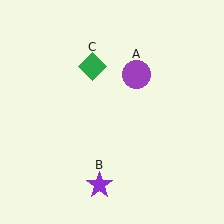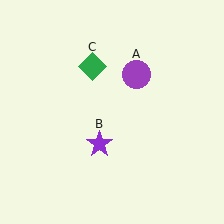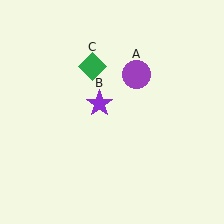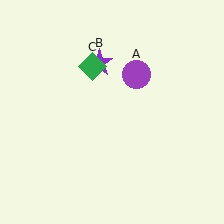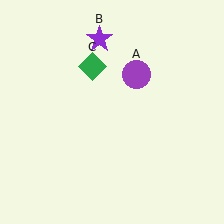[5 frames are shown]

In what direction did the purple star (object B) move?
The purple star (object B) moved up.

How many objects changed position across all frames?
1 object changed position: purple star (object B).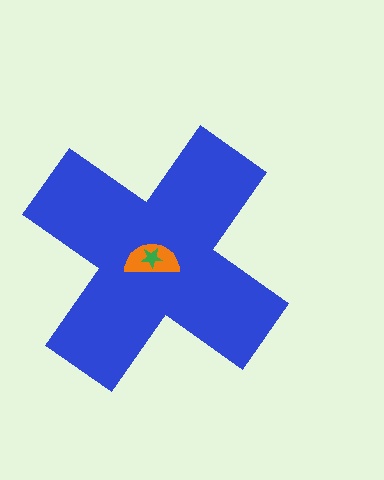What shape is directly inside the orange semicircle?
The green star.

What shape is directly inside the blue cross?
The orange semicircle.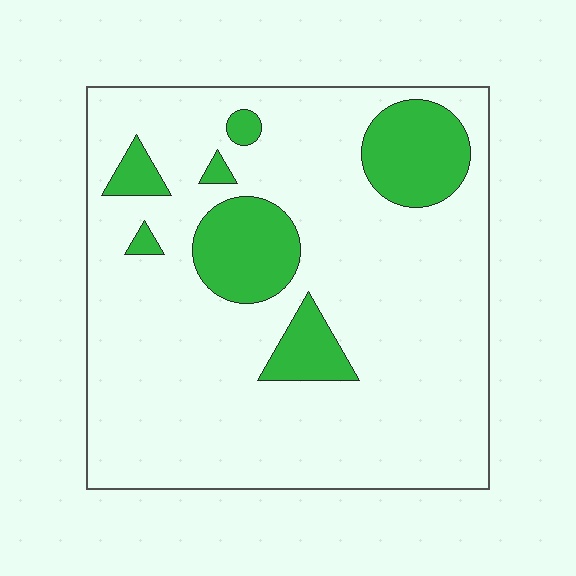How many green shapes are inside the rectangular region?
7.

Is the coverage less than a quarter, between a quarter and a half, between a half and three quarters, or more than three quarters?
Less than a quarter.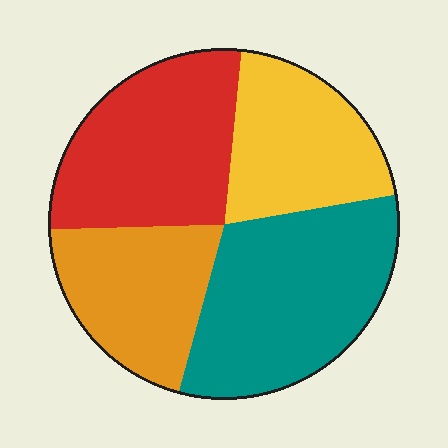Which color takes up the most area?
Teal, at roughly 30%.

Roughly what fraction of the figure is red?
Red covers around 25% of the figure.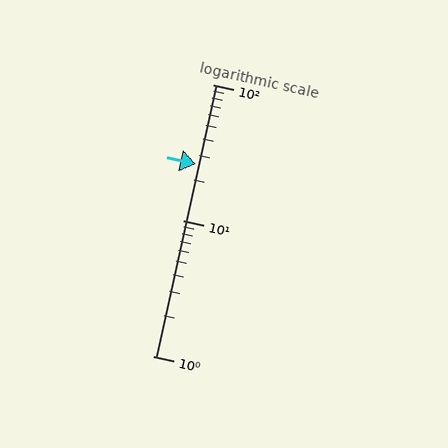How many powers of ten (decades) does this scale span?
The scale spans 2 decades, from 1 to 100.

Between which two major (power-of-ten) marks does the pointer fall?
The pointer is between 10 and 100.